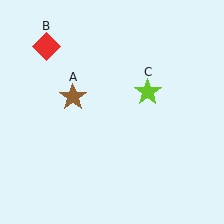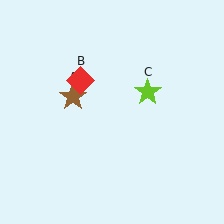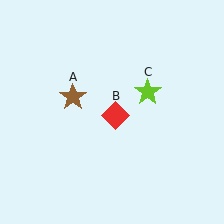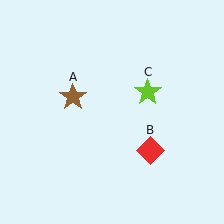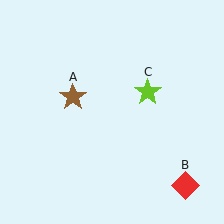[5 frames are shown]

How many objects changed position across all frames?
1 object changed position: red diamond (object B).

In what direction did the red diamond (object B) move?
The red diamond (object B) moved down and to the right.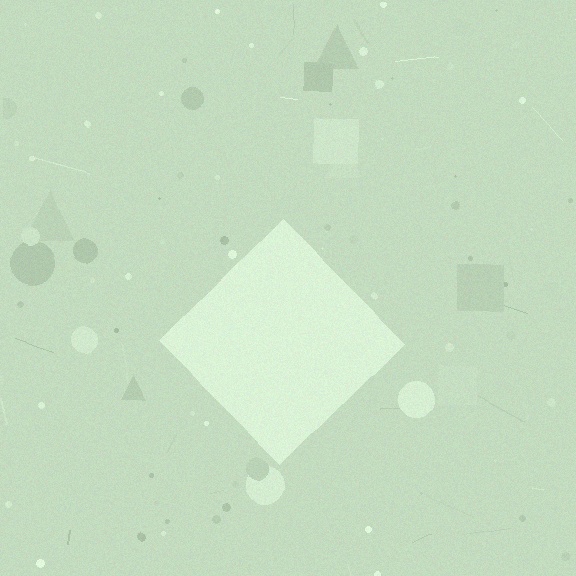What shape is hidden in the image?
A diamond is hidden in the image.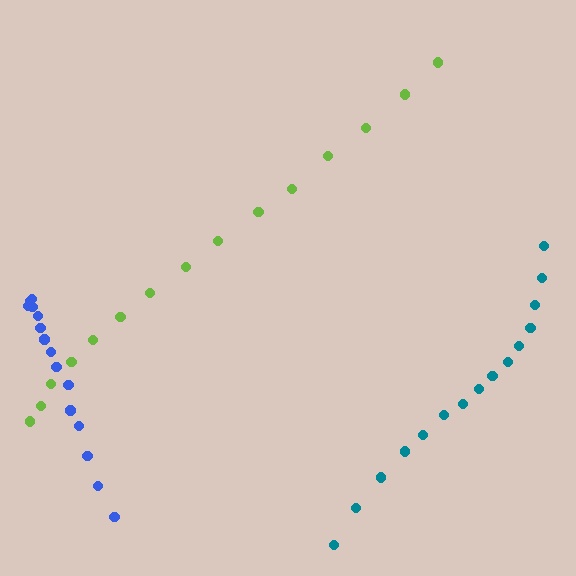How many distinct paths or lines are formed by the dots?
There are 3 distinct paths.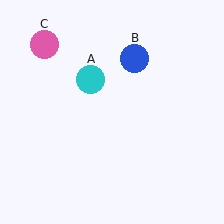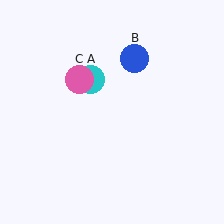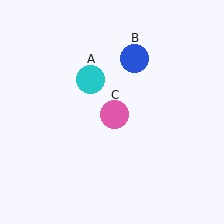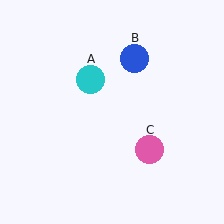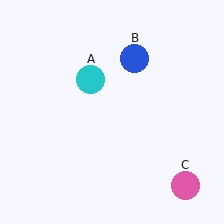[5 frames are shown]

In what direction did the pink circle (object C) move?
The pink circle (object C) moved down and to the right.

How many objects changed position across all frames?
1 object changed position: pink circle (object C).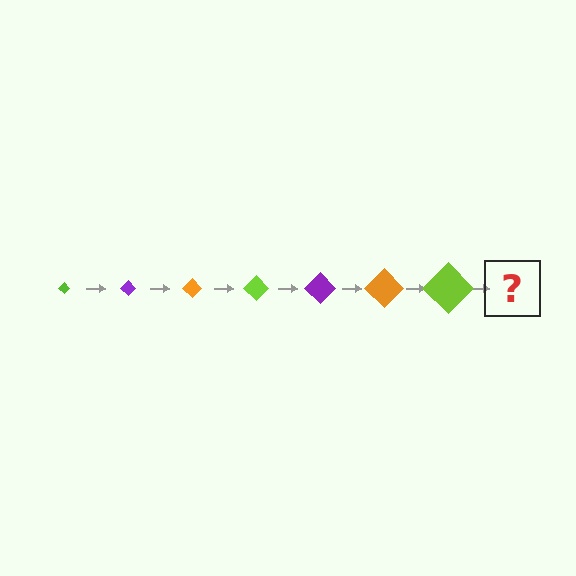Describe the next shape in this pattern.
It should be a purple diamond, larger than the previous one.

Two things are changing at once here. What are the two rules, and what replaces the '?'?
The two rules are that the diamond grows larger each step and the color cycles through lime, purple, and orange. The '?' should be a purple diamond, larger than the previous one.